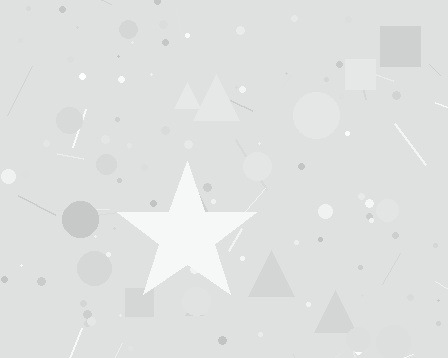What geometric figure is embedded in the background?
A star is embedded in the background.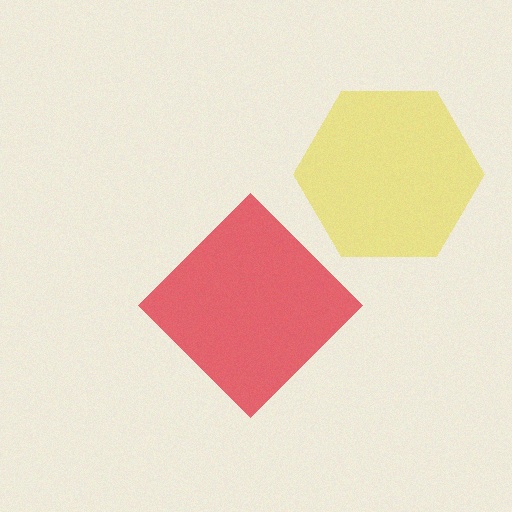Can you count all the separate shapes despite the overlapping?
Yes, there are 2 separate shapes.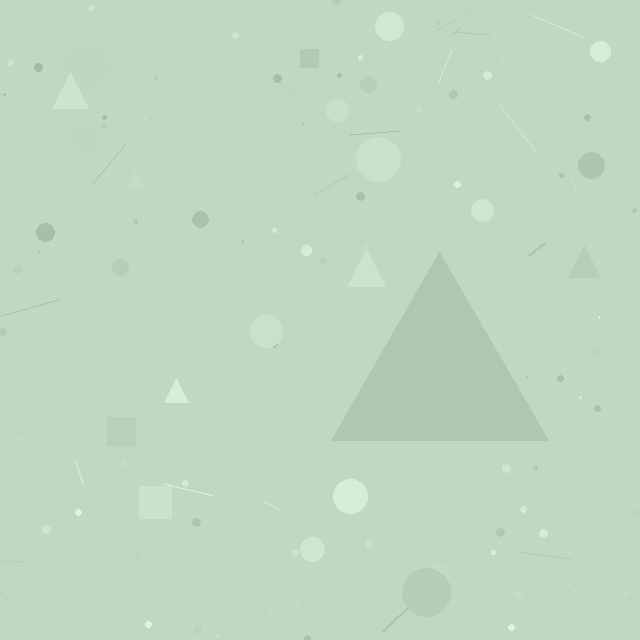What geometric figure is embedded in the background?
A triangle is embedded in the background.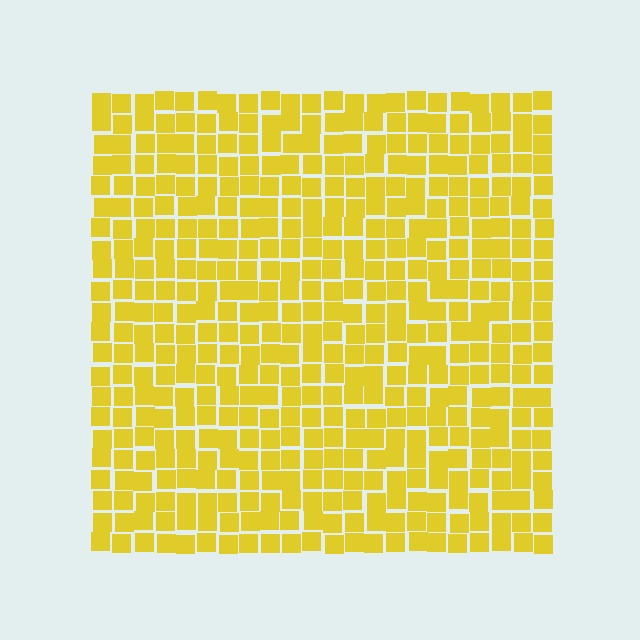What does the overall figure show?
The overall figure shows a square.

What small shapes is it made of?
It is made of small squares.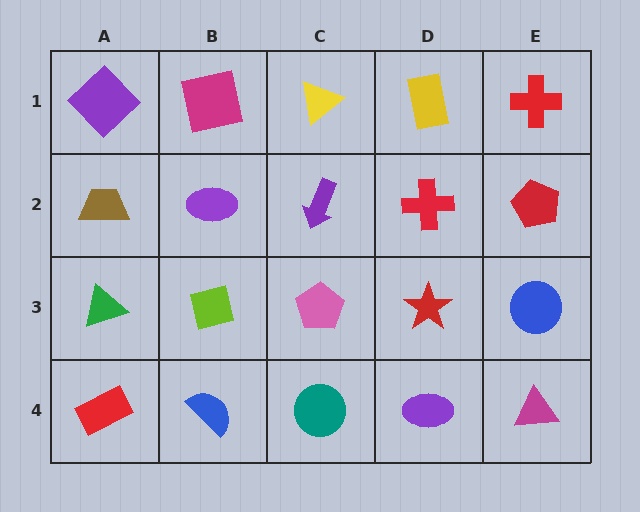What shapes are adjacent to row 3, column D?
A red cross (row 2, column D), a purple ellipse (row 4, column D), a pink pentagon (row 3, column C), a blue circle (row 3, column E).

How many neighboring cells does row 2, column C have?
4.